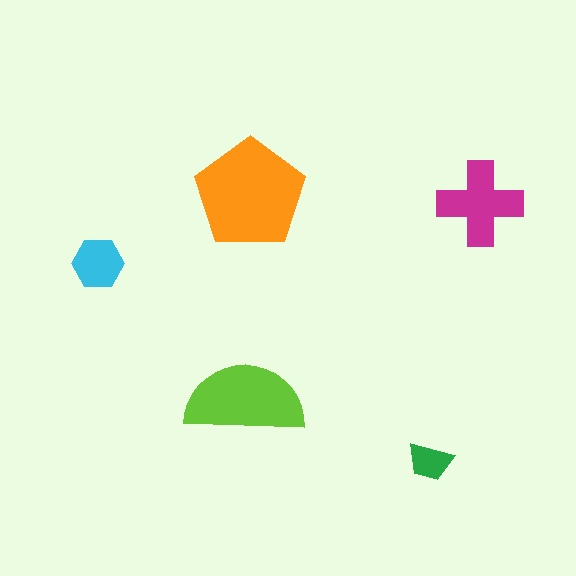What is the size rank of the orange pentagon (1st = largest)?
1st.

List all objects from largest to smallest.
The orange pentagon, the lime semicircle, the magenta cross, the cyan hexagon, the green trapezoid.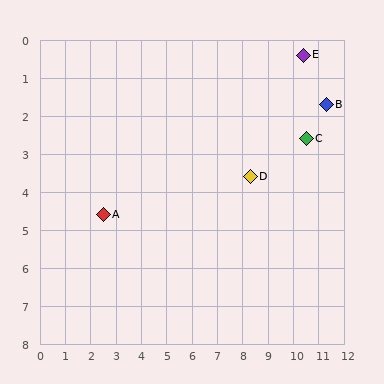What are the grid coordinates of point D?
Point D is at approximately (8.3, 3.6).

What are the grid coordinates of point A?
Point A is at approximately (2.5, 4.6).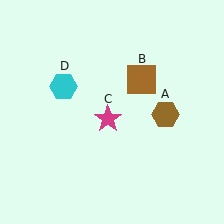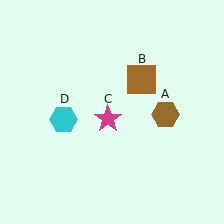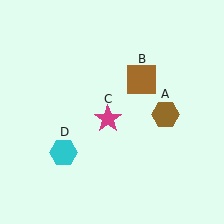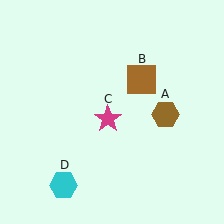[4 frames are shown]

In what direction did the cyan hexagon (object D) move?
The cyan hexagon (object D) moved down.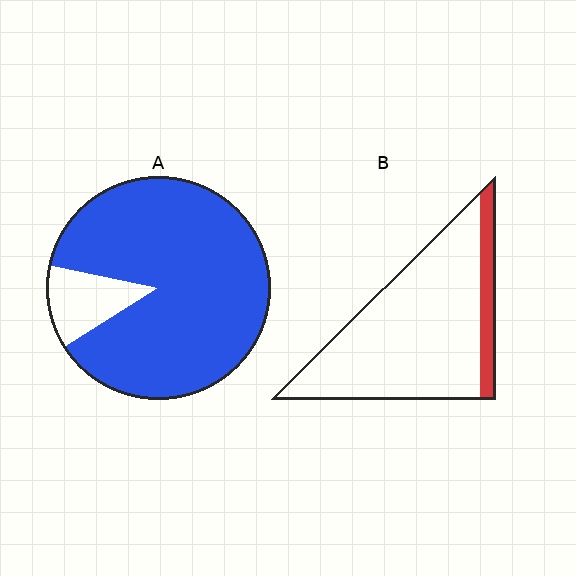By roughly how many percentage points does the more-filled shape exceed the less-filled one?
By roughly 75 percentage points (A over B).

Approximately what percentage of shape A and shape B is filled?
A is approximately 90% and B is approximately 15%.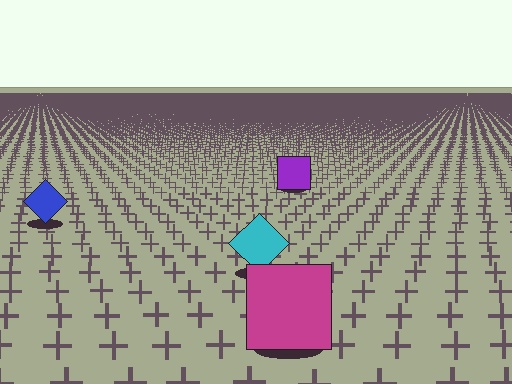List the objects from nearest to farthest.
From nearest to farthest: the magenta square, the cyan diamond, the blue diamond, the purple square.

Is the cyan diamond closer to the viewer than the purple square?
Yes. The cyan diamond is closer — you can tell from the texture gradient: the ground texture is coarser near it.